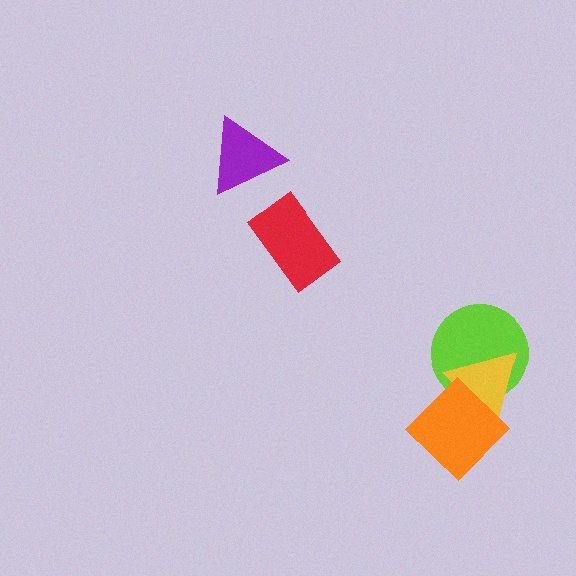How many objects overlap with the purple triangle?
0 objects overlap with the purple triangle.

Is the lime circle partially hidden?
Yes, it is partially covered by another shape.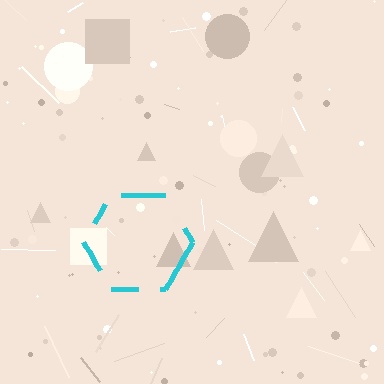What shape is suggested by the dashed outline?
The dashed outline suggests a hexagon.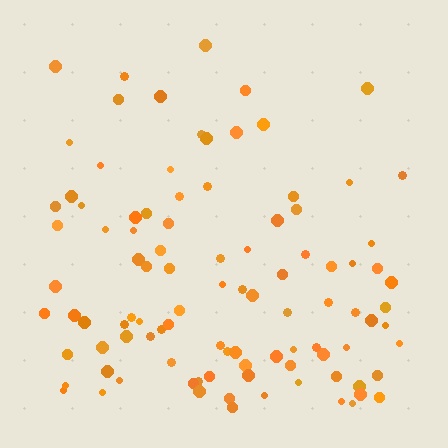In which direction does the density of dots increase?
From top to bottom, with the bottom side densest.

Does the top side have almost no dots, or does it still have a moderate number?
Still a moderate number, just noticeably fewer than the bottom.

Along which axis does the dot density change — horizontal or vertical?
Vertical.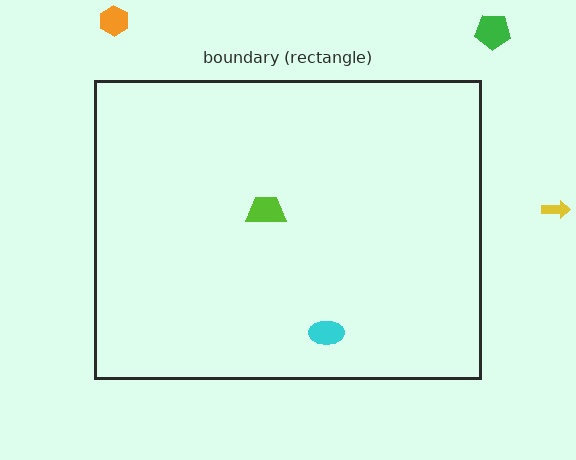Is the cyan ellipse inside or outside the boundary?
Inside.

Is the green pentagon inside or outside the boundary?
Outside.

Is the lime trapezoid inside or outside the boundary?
Inside.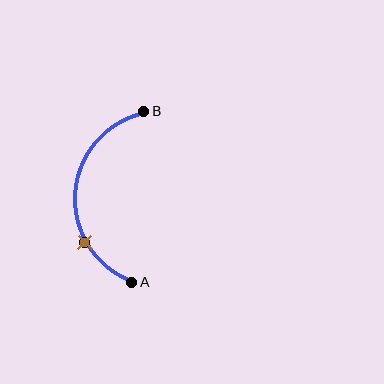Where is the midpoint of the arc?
The arc midpoint is the point on the curve farthest from the straight line joining A and B. It sits to the left of that line.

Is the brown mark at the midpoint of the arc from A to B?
No. The brown mark lies on the arc but is closer to endpoint A. The arc midpoint would be at the point on the curve equidistant along the arc from both A and B.